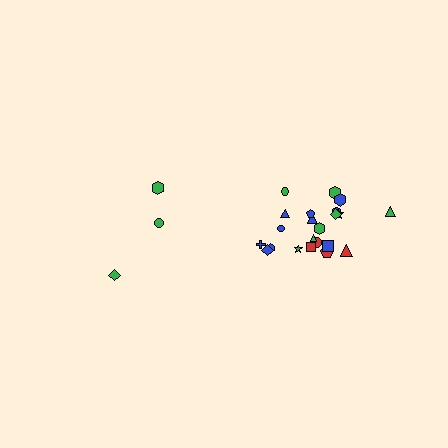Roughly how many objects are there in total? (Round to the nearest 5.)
Roughly 25 objects in total.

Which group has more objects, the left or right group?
The right group.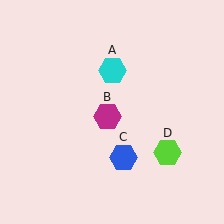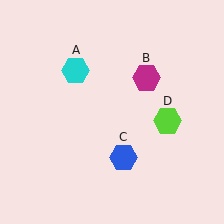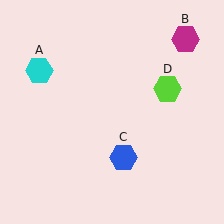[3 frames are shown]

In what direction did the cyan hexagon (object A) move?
The cyan hexagon (object A) moved left.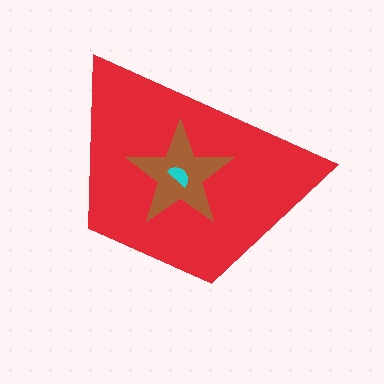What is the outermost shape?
The red trapezoid.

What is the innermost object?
The cyan semicircle.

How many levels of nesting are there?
3.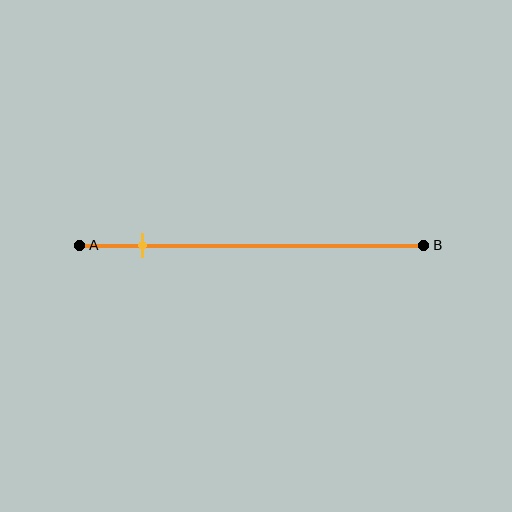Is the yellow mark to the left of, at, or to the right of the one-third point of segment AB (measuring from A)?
The yellow mark is to the left of the one-third point of segment AB.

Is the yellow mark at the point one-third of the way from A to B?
No, the mark is at about 20% from A, not at the 33% one-third point.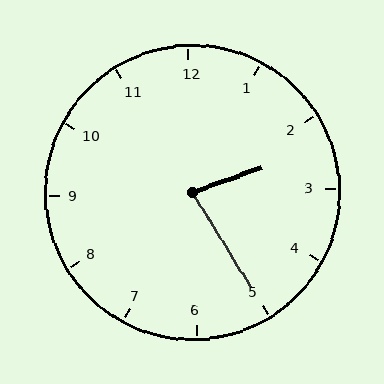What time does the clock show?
2:25.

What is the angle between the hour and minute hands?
Approximately 78 degrees.